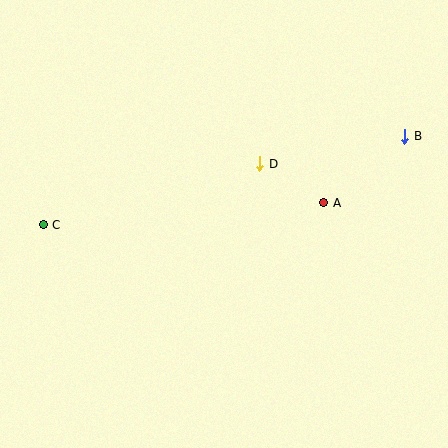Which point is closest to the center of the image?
Point D at (260, 164) is closest to the center.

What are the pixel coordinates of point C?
Point C is at (43, 225).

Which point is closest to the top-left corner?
Point C is closest to the top-left corner.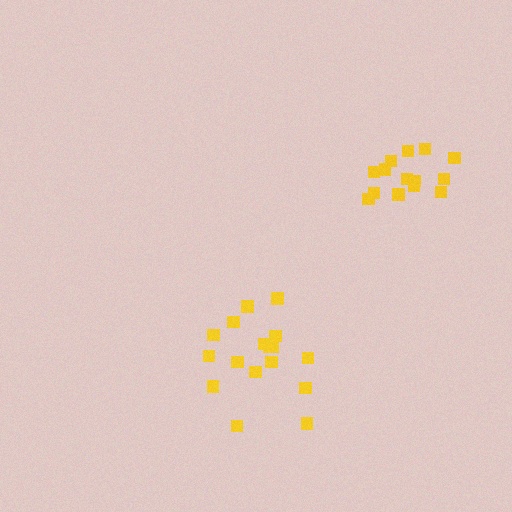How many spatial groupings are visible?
There are 2 spatial groupings.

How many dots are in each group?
Group 1: 15 dots, Group 2: 18 dots (33 total).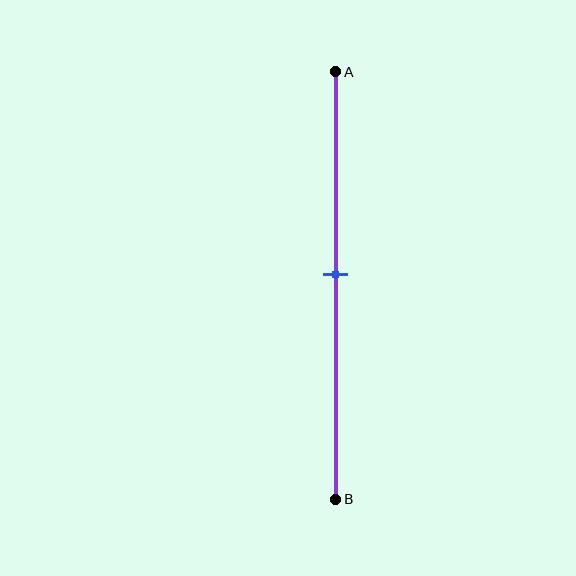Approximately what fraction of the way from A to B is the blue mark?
The blue mark is approximately 45% of the way from A to B.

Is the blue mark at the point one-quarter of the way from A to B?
No, the mark is at about 45% from A, not at the 25% one-quarter point.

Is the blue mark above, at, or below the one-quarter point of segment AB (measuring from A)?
The blue mark is below the one-quarter point of segment AB.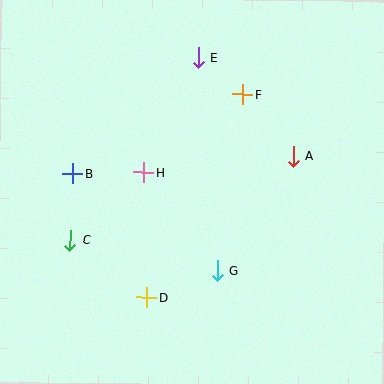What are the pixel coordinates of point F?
Point F is at (243, 94).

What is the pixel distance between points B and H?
The distance between B and H is 71 pixels.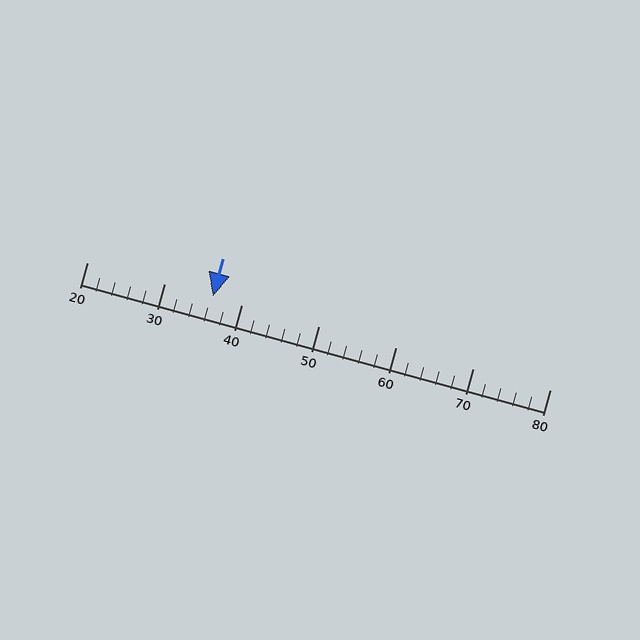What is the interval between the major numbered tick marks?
The major tick marks are spaced 10 units apart.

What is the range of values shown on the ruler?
The ruler shows values from 20 to 80.